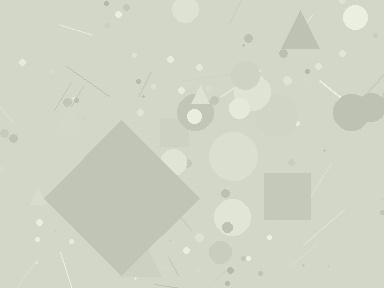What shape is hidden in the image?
A diamond is hidden in the image.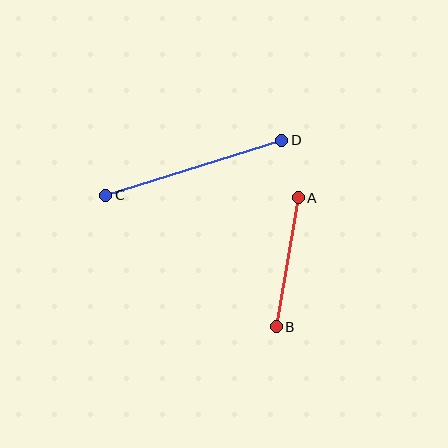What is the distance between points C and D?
The distance is approximately 184 pixels.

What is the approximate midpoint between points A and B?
The midpoint is at approximately (287, 262) pixels.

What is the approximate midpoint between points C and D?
The midpoint is at approximately (194, 168) pixels.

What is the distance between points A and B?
The distance is approximately 131 pixels.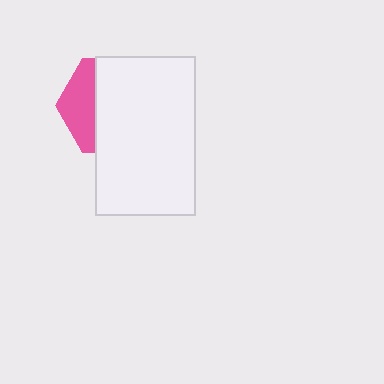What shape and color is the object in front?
The object in front is a white rectangle.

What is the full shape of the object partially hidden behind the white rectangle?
The partially hidden object is a pink hexagon.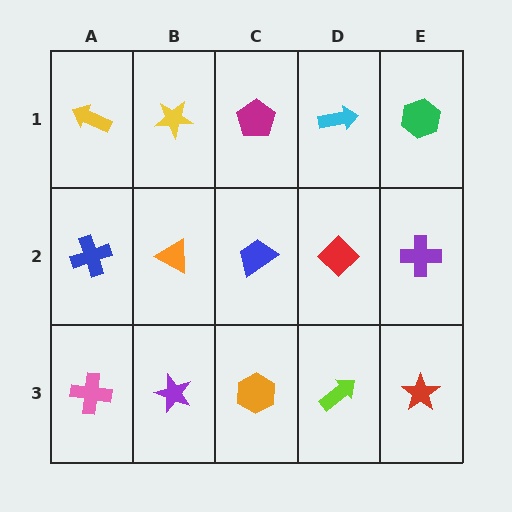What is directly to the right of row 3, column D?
A red star.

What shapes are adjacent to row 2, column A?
A yellow arrow (row 1, column A), a pink cross (row 3, column A), an orange triangle (row 2, column B).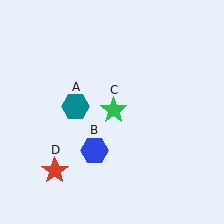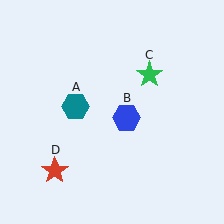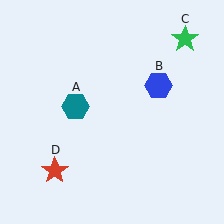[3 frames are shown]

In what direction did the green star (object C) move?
The green star (object C) moved up and to the right.